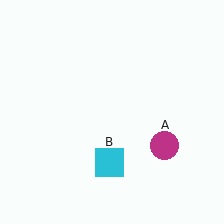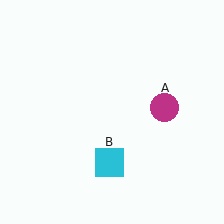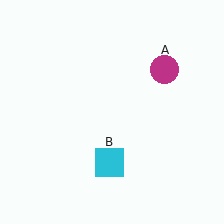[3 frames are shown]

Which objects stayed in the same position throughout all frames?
Cyan square (object B) remained stationary.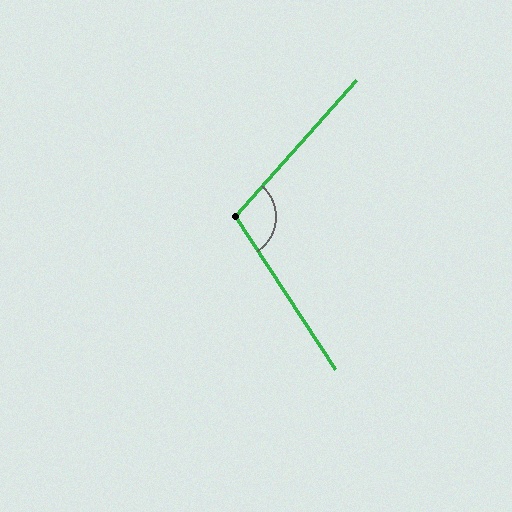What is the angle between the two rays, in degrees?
Approximately 105 degrees.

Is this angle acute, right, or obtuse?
It is obtuse.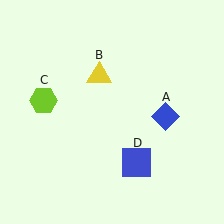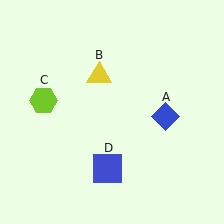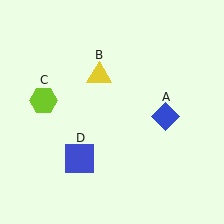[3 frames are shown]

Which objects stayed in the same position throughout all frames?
Blue diamond (object A) and yellow triangle (object B) and lime hexagon (object C) remained stationary.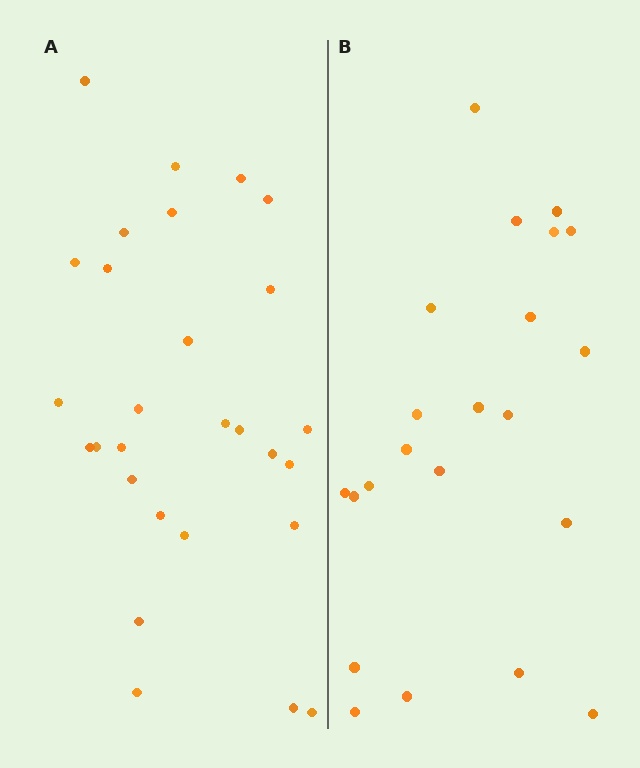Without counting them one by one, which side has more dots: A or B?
Region A (the left region) has more dots.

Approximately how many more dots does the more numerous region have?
Region A has about 6 more dots than region B.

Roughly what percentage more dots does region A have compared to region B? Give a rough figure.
About 25% more.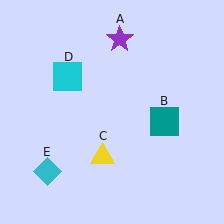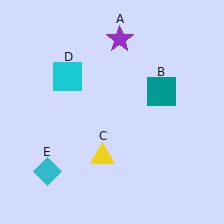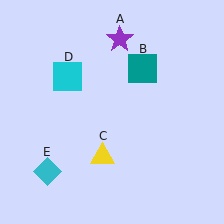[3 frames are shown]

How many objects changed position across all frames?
1 object changed position: teal square (object B).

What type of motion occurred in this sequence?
The teal square (object B) rotated counterclockwise around the center of the scene.